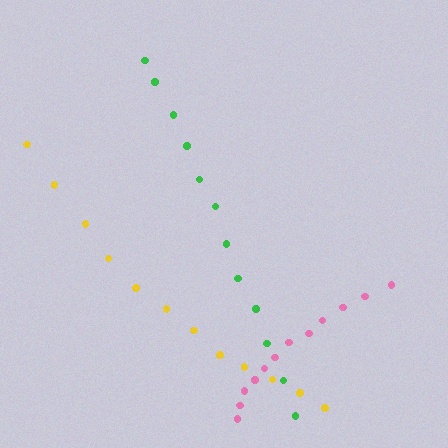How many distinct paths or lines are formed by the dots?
There are 3 distinct paths.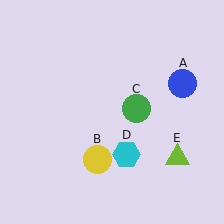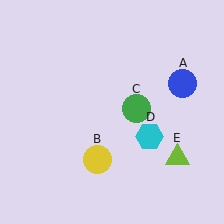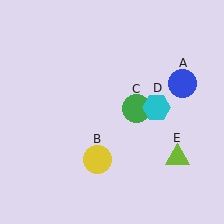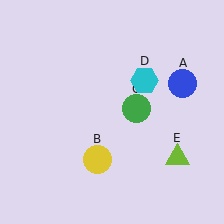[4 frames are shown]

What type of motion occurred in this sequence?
The cyan hexagon (object D) rotated counterclockwise around the center of the scene.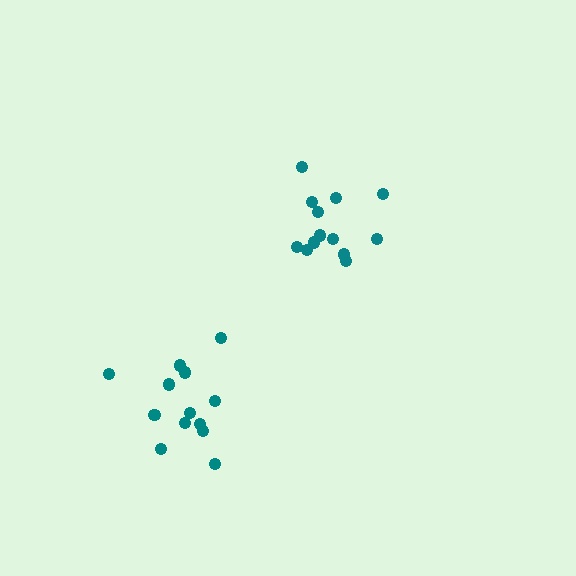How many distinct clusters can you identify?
There are 2 distinct clusters.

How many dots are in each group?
Group 1: 13 dots, Group 2: 13 dots (26 total).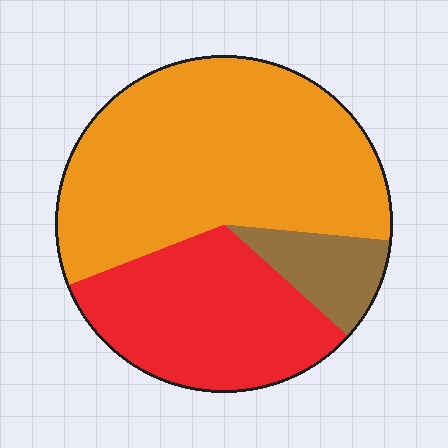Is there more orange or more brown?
Orange.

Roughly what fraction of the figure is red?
Red covers 32% of the figure.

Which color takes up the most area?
Orange, at roughly 60%.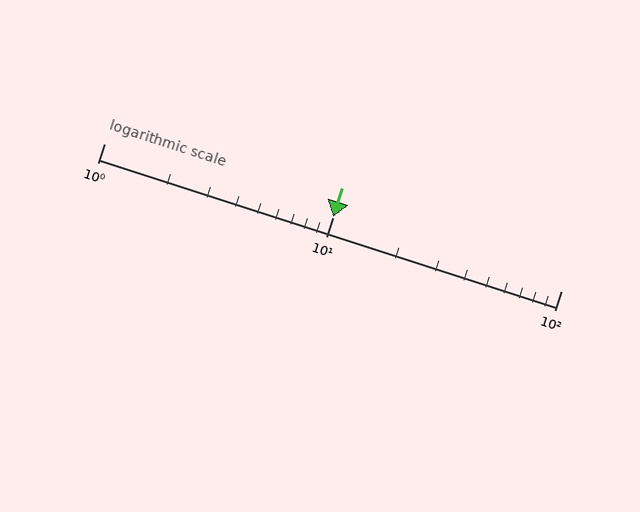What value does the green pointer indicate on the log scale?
The pointer indicates approximately 10.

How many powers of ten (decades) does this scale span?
The scale spans 2 decades, from 1 to 100.